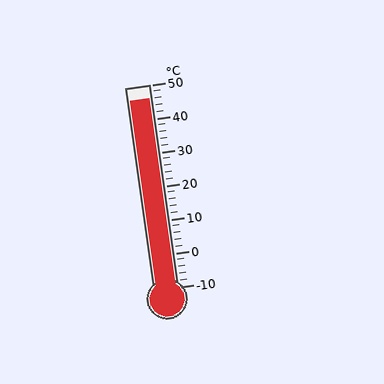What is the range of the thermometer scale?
The thermometer scale ranges from -10°C to 50°C.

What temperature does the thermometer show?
The thermometer shows approximately 46°C.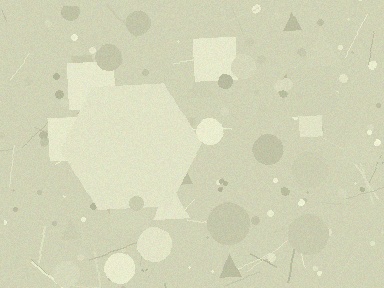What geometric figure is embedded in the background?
A hexagon is embedded in the background.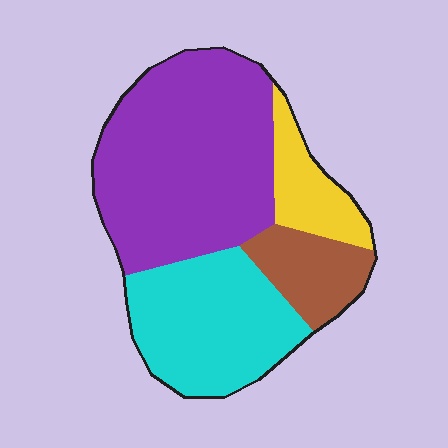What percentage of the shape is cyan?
Cyan takes up about one quarter (1/4) of the shape.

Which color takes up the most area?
Purple, at roughly 50%.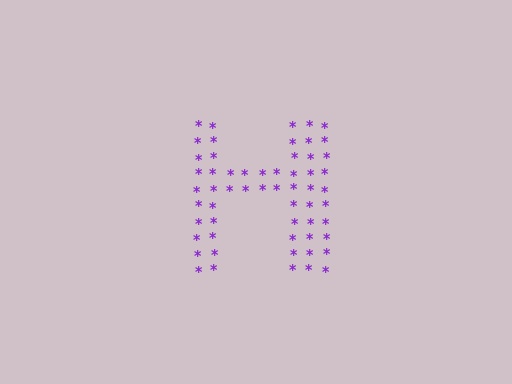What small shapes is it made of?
It is made of small asterisks.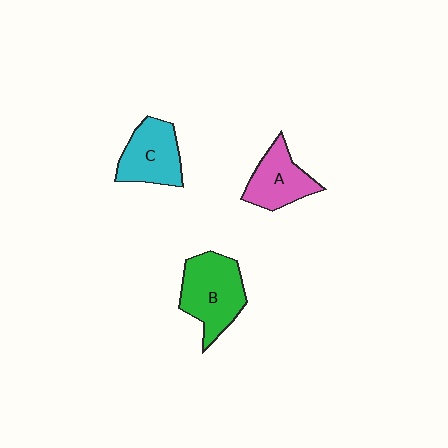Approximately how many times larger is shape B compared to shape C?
Approximately 1.3 times.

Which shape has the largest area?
Shape B (green).